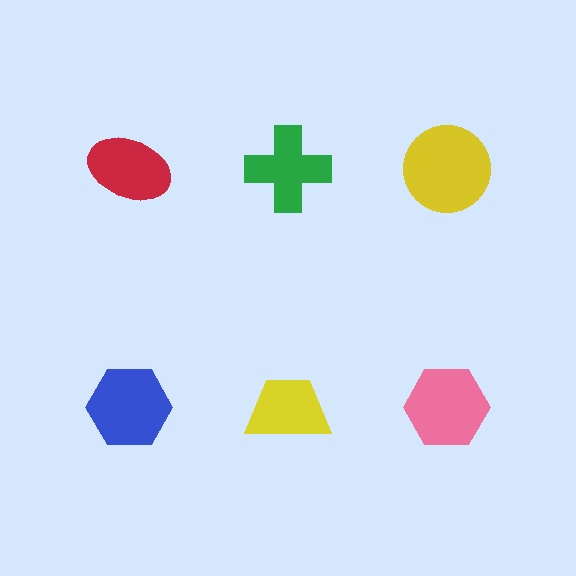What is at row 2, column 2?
A yellow trapezoid.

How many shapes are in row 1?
3 shapes.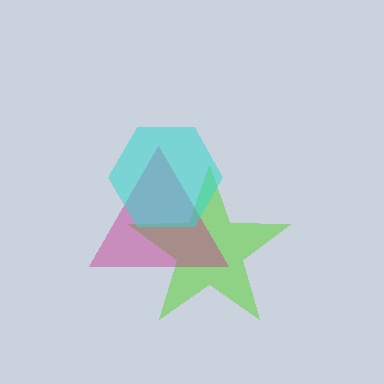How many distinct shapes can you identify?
There are 3 distinct shapes: a lime star, a magenta triangle, a cyan hexagon.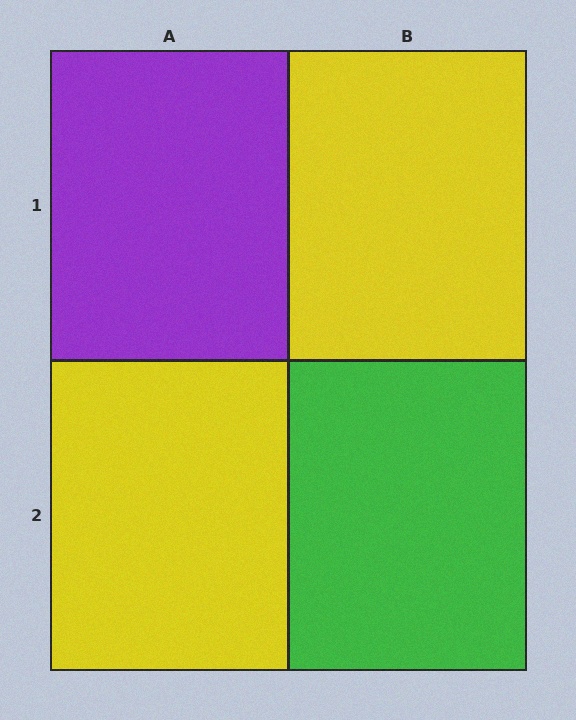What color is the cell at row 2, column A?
Yellow.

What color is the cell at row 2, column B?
Green.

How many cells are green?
1 cell is green.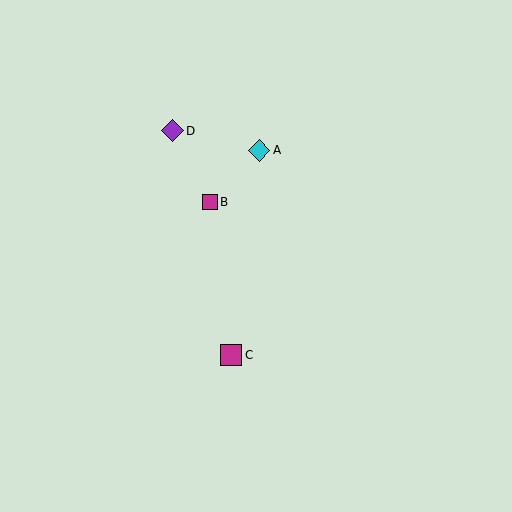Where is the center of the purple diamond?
The center of the purple diamond is at (172, 131).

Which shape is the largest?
The purple diamond (labeled D) is the largest.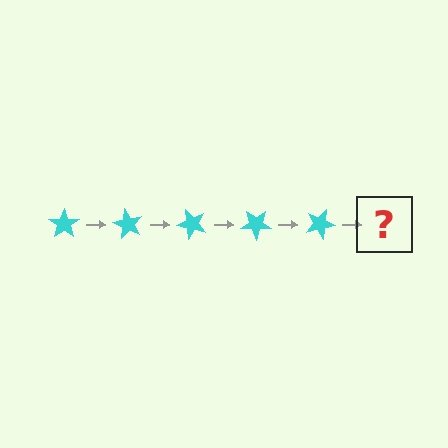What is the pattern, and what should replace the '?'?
The pattern is that the star rotates 60 degrees each step. The '?' should be a cyan star rotated 300 degrees.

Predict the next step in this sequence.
The next step is a cyan star rotated 300 degrees.